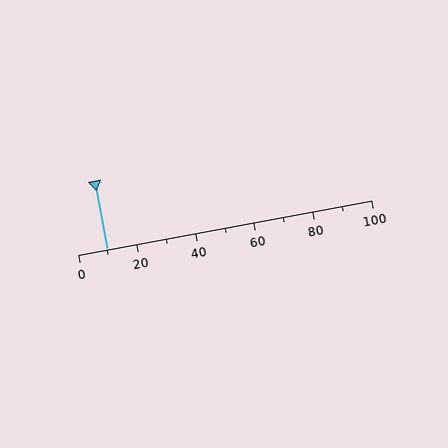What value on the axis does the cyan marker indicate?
The marker indicates approximately 10.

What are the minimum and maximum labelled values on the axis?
The axis runs from 0 to 100.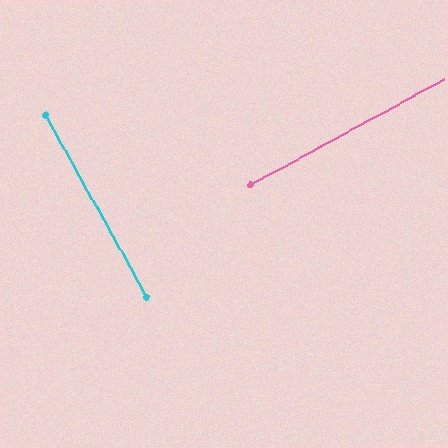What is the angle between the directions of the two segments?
Approximately 90 degrees.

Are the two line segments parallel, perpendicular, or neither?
Perpendicular — they meet at approximately 90°.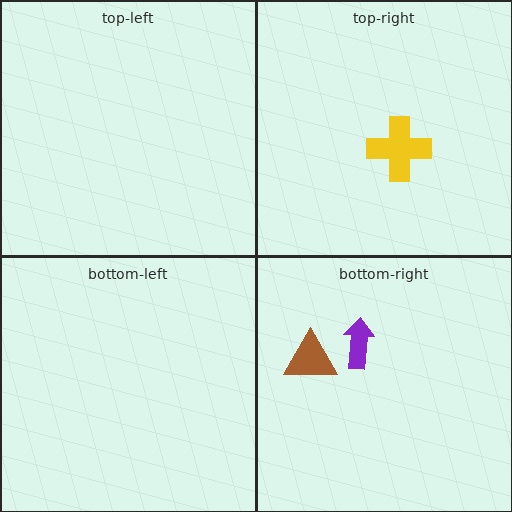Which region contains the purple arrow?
The bottom-right region.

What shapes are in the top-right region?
The yellow cross.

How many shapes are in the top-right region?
1.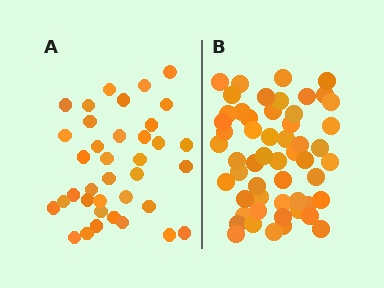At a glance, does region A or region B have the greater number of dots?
Region B (the right region) has more dots.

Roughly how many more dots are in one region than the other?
Region B has approximately 15 more dots than region A.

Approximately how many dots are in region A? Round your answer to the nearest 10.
About 40 dots. (The exact count is 37, which rounds to 40.)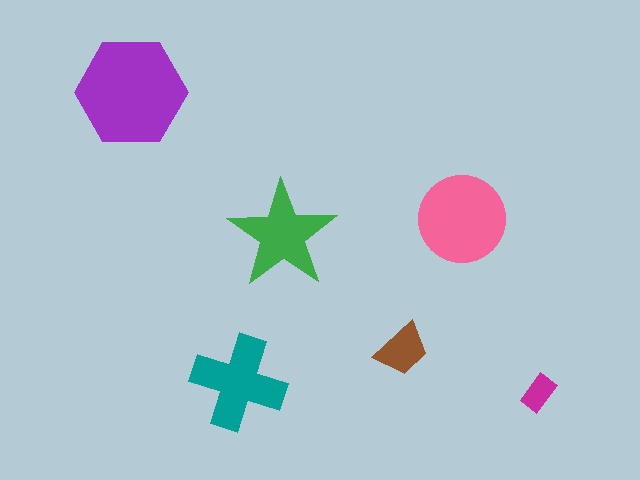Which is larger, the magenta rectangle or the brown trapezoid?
The brown trapezoid.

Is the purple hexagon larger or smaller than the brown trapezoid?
Larger.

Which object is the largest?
The purple hexagon.